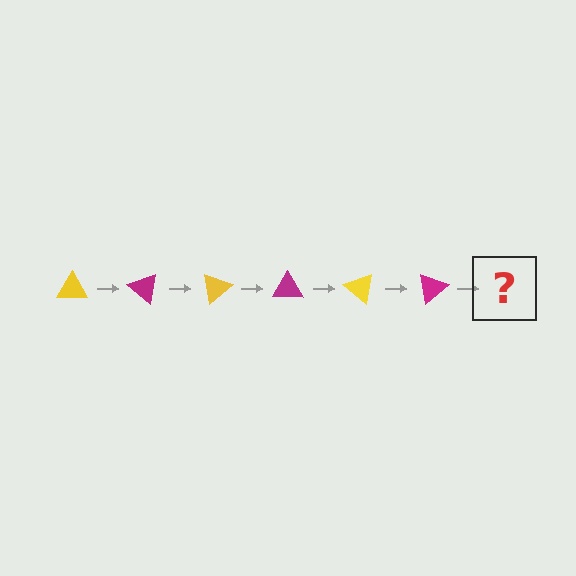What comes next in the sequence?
The next element should be a yellow triangle, rotated 240 degrees from the start.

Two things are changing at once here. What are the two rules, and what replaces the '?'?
The two rules are that it rotates 40 degrees each step and the color cycles through yellow and magenta. The '?' should be a yellow triangle, rotated 240 degrees from the start.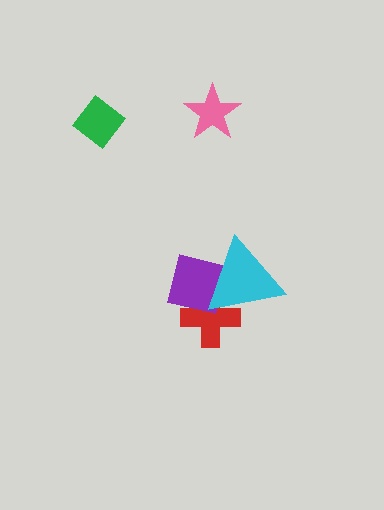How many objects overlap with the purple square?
2 objects overlap with the purple square.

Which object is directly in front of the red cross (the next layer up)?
The purple square is directly in front of the red cross.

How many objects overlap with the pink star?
0 objects overlap with the pink star.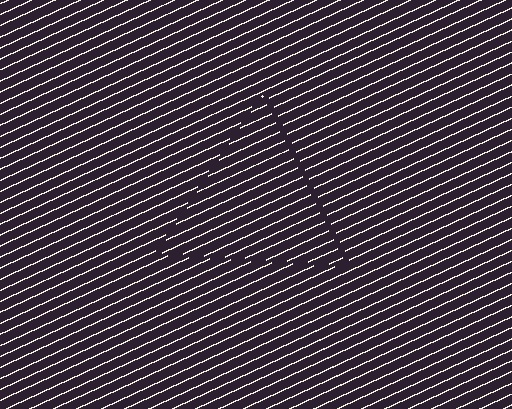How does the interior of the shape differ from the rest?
The interior of the shape contains the same grating, shifted by half a period — the contour is defined by the phase discontinuity where line-ends from the inner and outer gratings abut.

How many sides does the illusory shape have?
3 sides — the line-ends trace a triangle.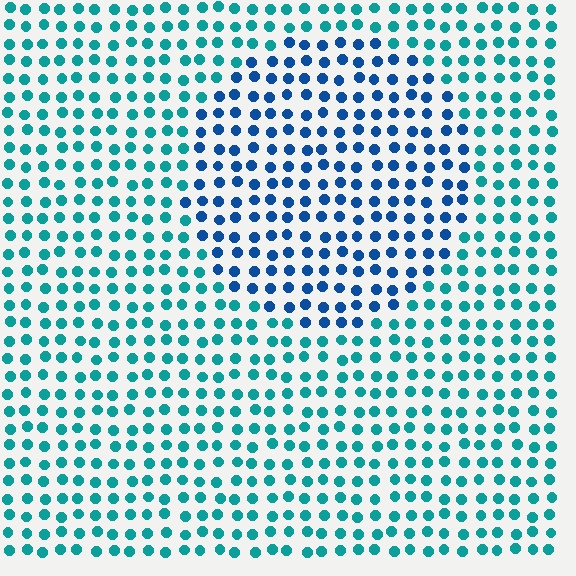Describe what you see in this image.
The image is filled with small teal elements in a uniform arrangement. A circle-shaped region is visible where the elements are tinted to a slightly different hue, forming a subtle color boundary.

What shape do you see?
I see a circle.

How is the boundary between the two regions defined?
The boundary is defined purely by a slight shift in hue (about 36 degrees). Spacing, size, and orientation are identical on both sides.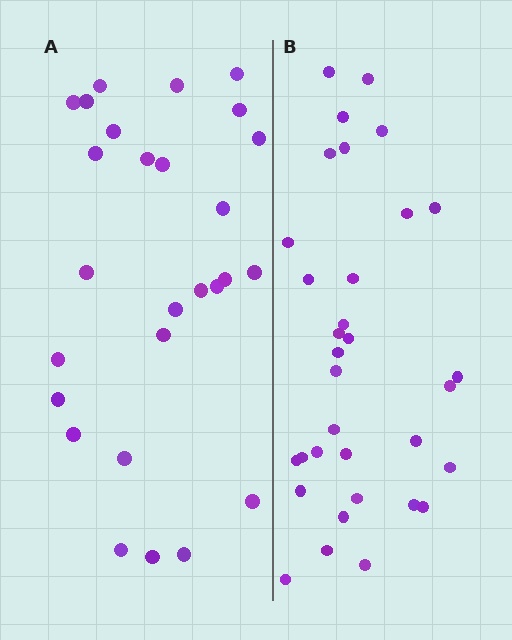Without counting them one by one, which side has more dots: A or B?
Region B (the right region) has more dots.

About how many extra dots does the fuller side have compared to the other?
Region B has about 6 more dots than region A.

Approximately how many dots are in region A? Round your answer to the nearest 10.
About 30 dots. (The exact count is 27, which rounds to 30.)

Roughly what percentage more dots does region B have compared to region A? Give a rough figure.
About 20% more.